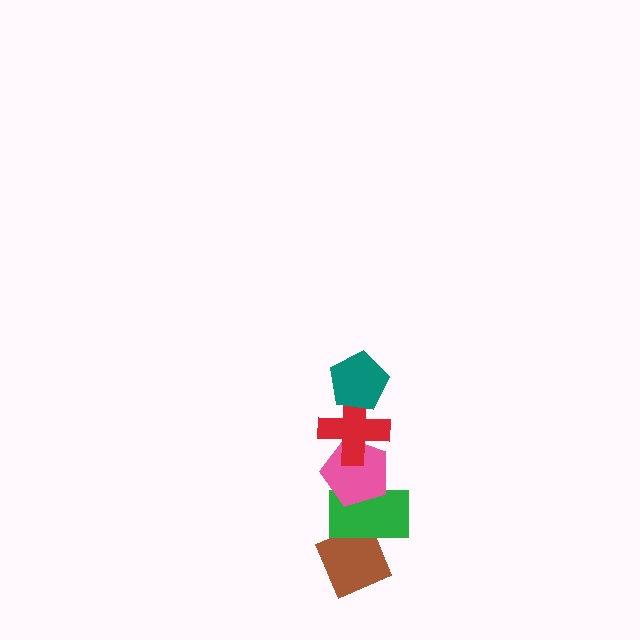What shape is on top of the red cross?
The teal pentagon is on top of the red cross.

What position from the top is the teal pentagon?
The teal pentagon is 1st from the top.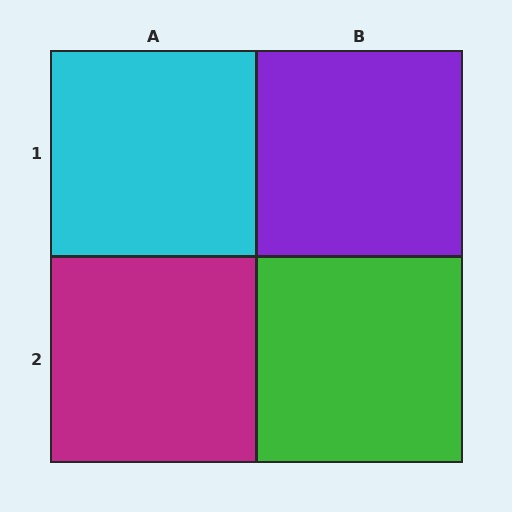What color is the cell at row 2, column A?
Magenta.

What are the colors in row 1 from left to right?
Cyan, purple.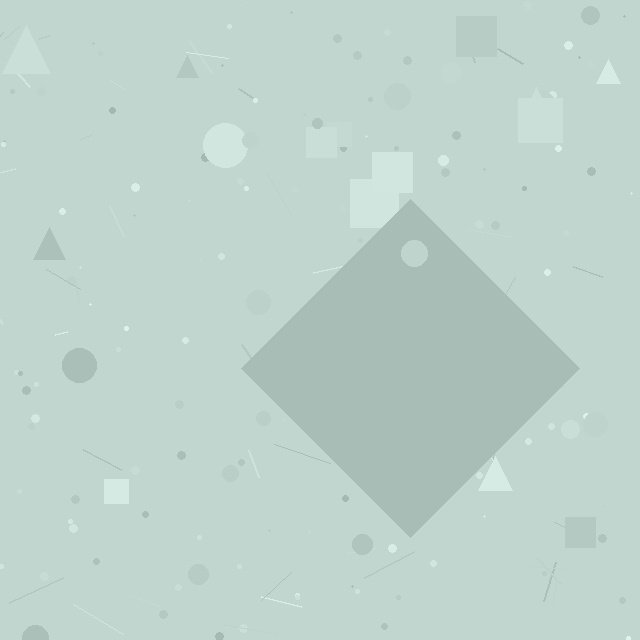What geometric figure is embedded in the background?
A diamond is embedded in the background.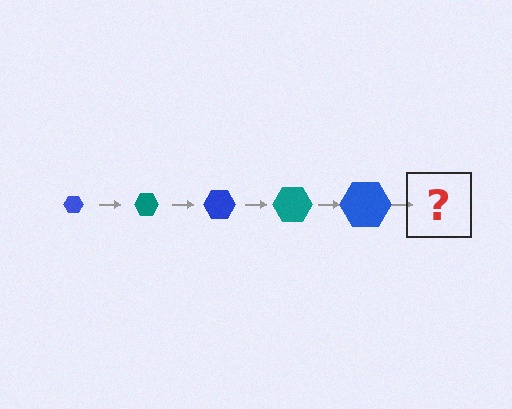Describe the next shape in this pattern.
It should be a teal hexagon, larger than the previous one.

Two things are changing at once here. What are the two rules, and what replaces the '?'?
The two rules are that the hexagon grows larger each step and the color cycles through blue and teal. The '?' should be a teal hexagon, larger than the previous one.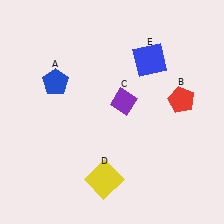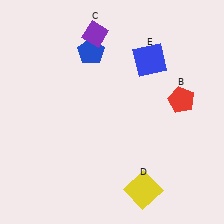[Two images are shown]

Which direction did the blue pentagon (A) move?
The blue pentagon (A) moved right.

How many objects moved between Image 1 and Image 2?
3 objects moved between the two images.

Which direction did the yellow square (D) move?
The yellow square (D) moved right.